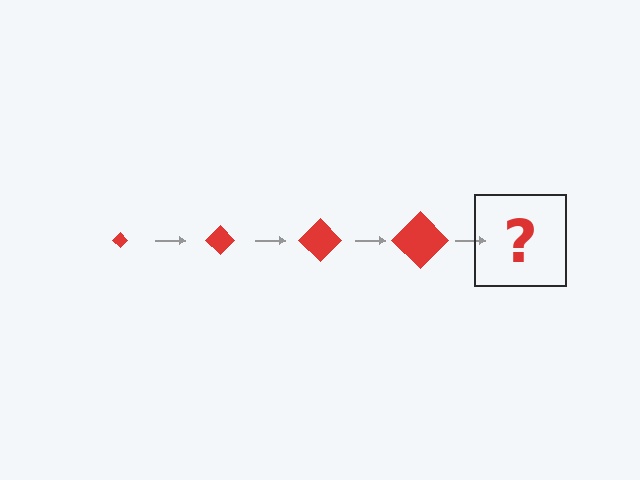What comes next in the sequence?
The next element should be a red diamond, larger than the previous one.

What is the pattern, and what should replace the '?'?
The pattern is that the diamond gets progressively larger each step. The '?' should be a red diamond, larger than the previous one.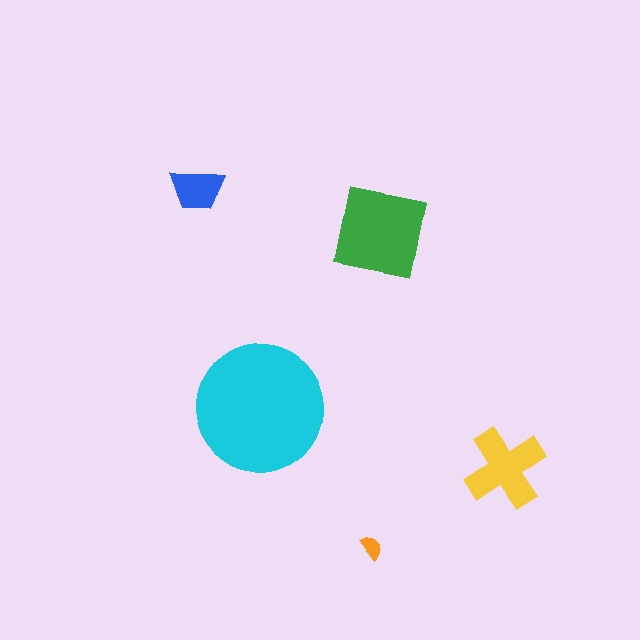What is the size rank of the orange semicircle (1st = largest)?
5th.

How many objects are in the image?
There are 5 objects in the image.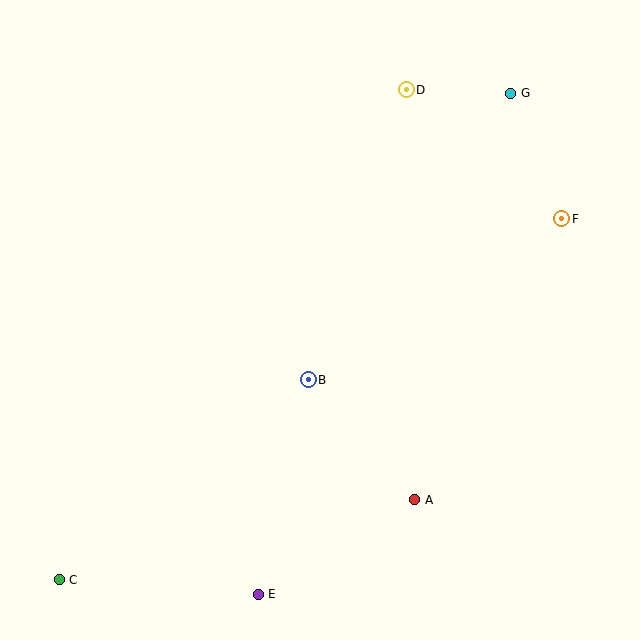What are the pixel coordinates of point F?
Point F is at (562, 219).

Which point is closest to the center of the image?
Point B at (308, 380) is closest to the center.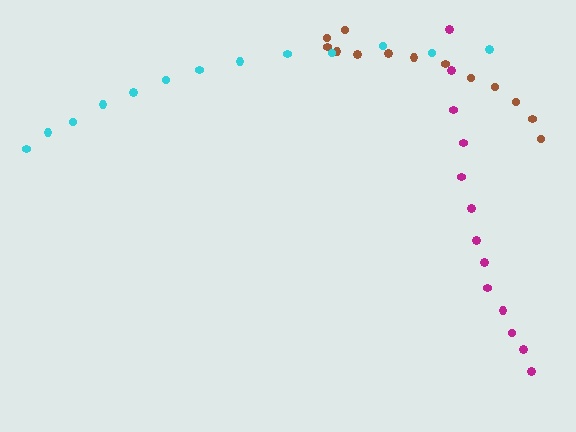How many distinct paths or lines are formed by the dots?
There are 3 distinct paths.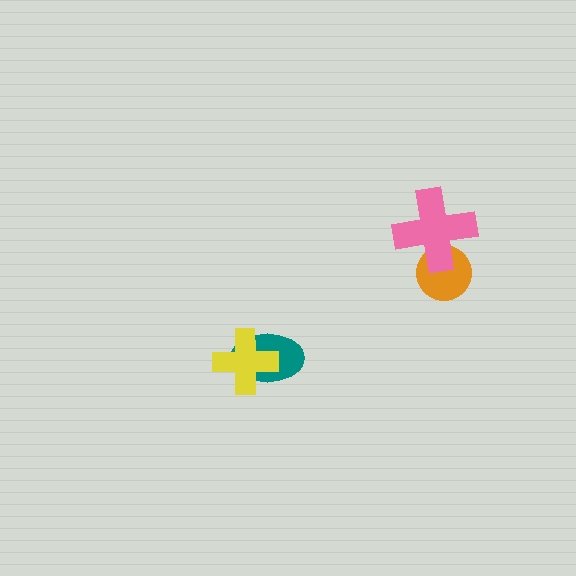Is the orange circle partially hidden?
Yes, it is partially covered by another shape.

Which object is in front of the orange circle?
The pink cross is in front of the orange circle.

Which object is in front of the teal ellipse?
The yellow cross is in front of the teal ellipse.